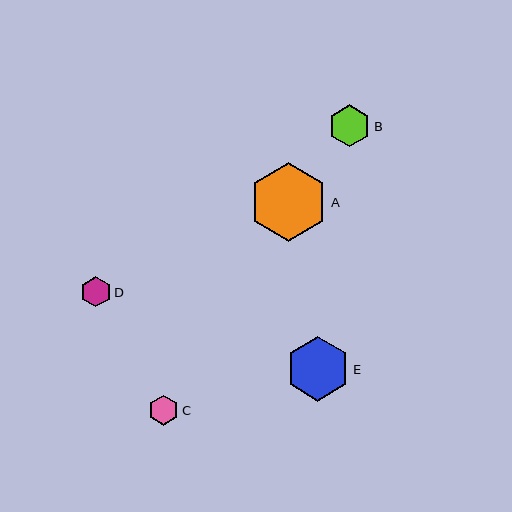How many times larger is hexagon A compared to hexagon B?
Hexagon A is approximately 1.9 times the size of hexagon B.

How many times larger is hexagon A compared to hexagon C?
Hexagon A is approximately 2.6 times the size of hexagon C.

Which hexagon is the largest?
Hexagon A is the largest with a size of approximately 79 pixels.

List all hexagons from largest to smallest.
From largest to smallest: A, E, B, D, C.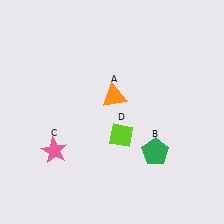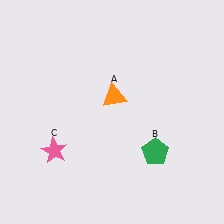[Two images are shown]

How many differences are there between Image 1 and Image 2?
There is 1 difference between the two images.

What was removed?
The lime diamond (D) was removed in Image 2.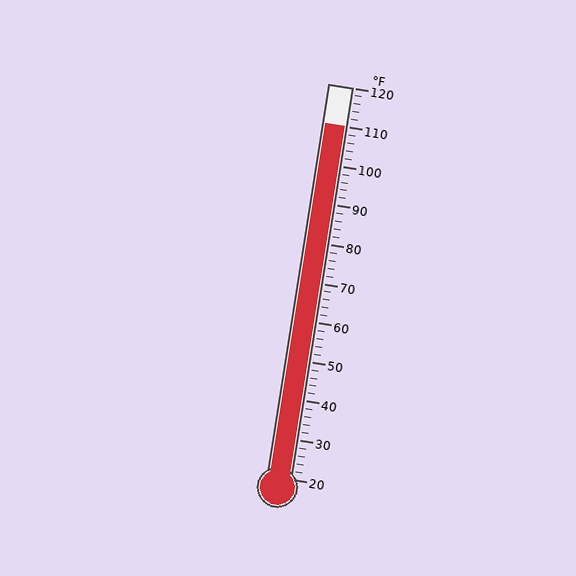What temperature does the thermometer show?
The thermometer shows approximately 110°F.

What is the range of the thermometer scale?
The thermometer scale ranges from 20°F to 120°F.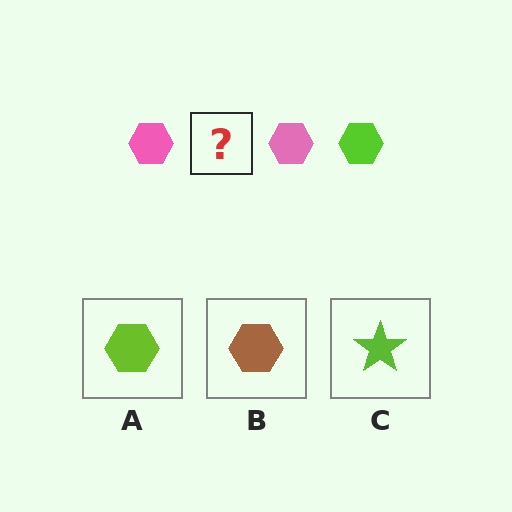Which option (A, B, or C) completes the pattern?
A.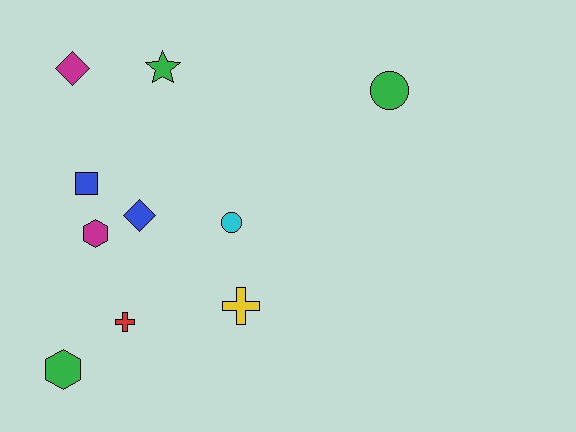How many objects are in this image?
There are 10 objects.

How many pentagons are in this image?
There are no pentagons.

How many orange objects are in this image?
There are no orange objects.